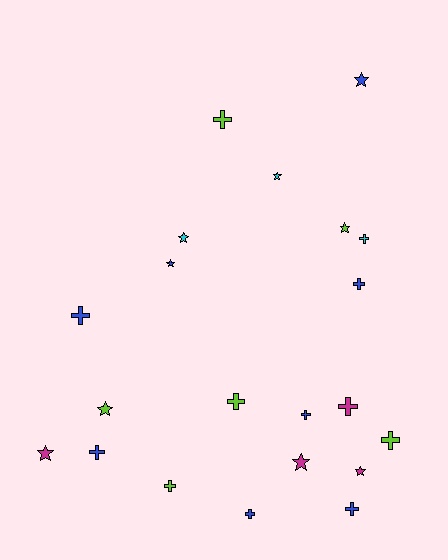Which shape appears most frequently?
Cross, with 12 objects.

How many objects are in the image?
There are 21 objects.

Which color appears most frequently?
Blue, with 8 objects.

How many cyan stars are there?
There are 2 cyan stars.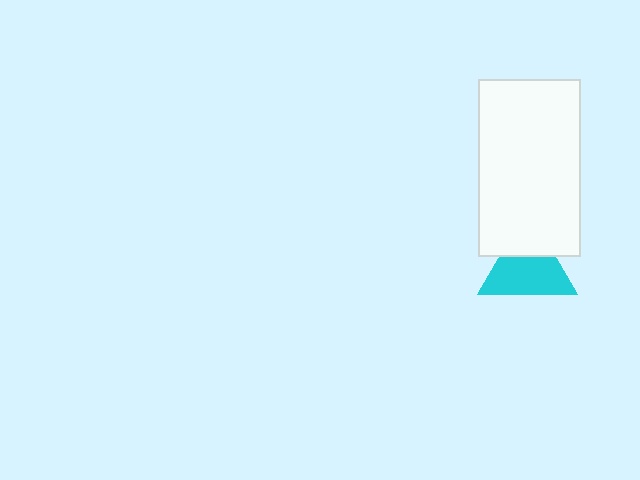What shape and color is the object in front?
The object in front is a white rectangle.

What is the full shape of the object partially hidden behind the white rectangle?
The partially hidden object is a cyan triangle.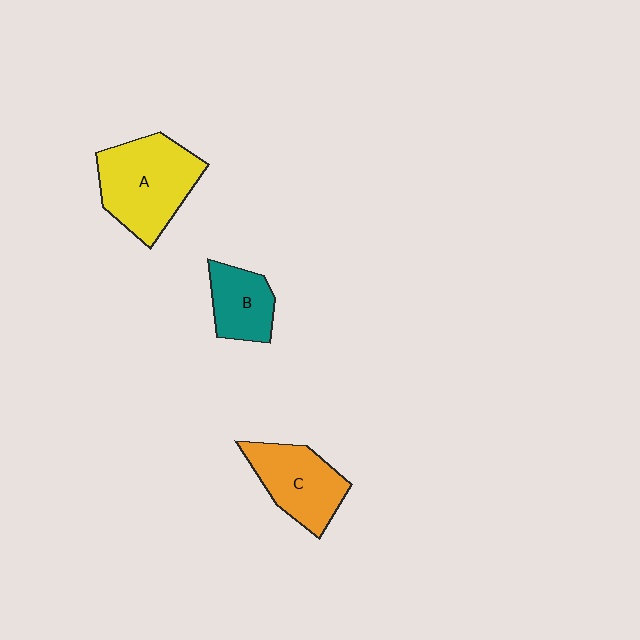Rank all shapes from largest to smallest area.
From largest to smallest: A (yellow), C (orange), B (teal).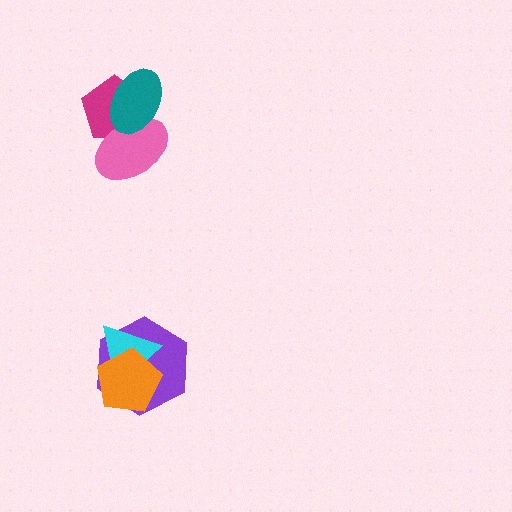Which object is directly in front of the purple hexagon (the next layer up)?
The cyan triangle is directly in front of the purple hexagon.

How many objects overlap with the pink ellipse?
2 objects overlap with the pink ellipse.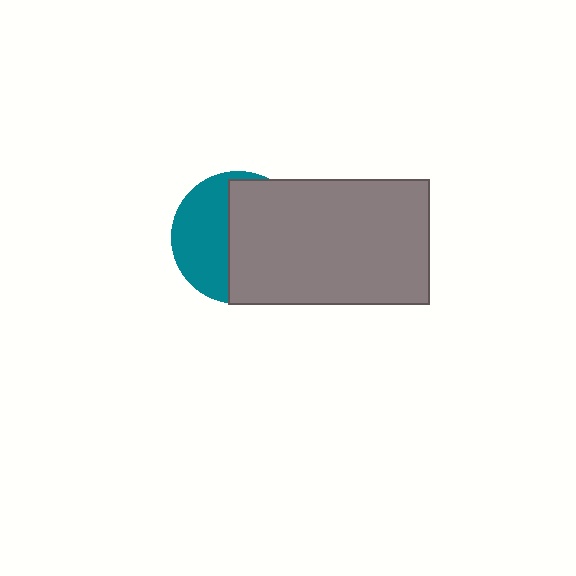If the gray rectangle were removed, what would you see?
You would see the complete teal circle.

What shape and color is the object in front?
The object in front is a gray rectangle.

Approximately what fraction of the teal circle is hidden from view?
Roughly 58% of the teal circle is hidden behind the gray rectangle.